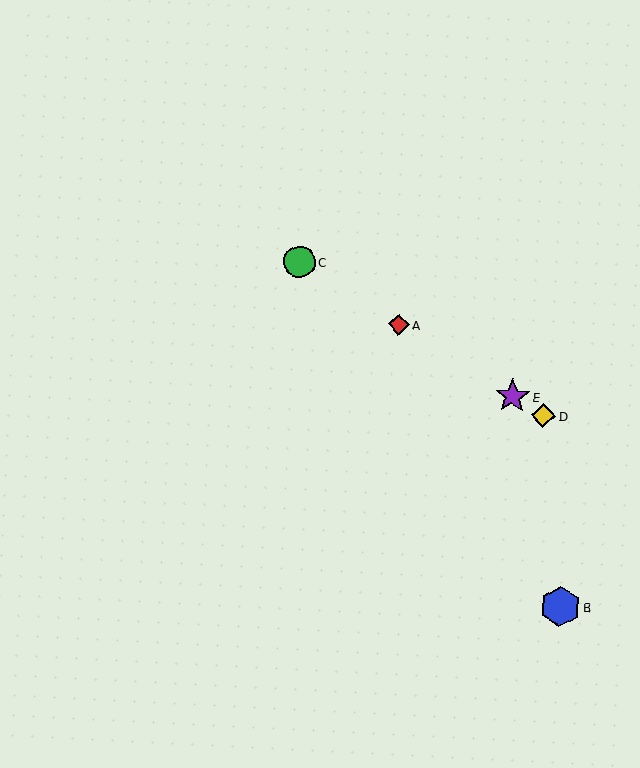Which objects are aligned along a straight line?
Objects A, C, D, E are aligned along a straight line.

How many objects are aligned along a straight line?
4 objects (A, C, D, E) are aligned along a straight line.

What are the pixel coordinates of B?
Object B is at (560, 607).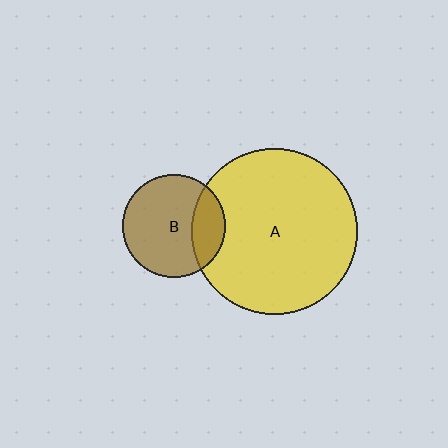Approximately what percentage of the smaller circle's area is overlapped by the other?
Approximately 25%.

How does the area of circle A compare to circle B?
Approximately 2.6 times.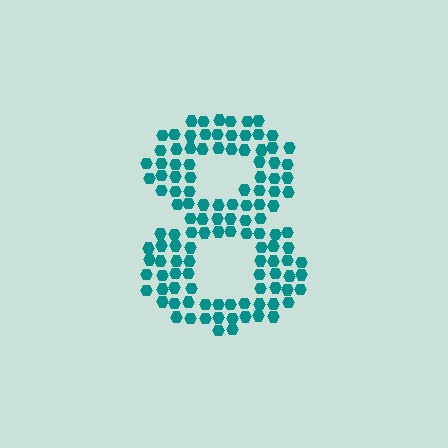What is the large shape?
The large shape is the digit 8.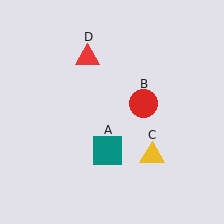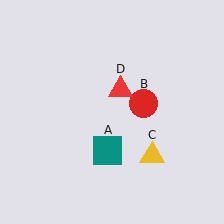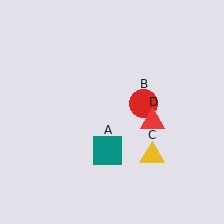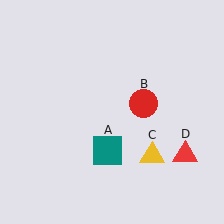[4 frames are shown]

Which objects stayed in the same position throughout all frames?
Teal square (object A) and red circle (object B) and yellow triangle (object C) remained stationary.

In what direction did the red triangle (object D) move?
The red triangle (object D) moved down and to the right.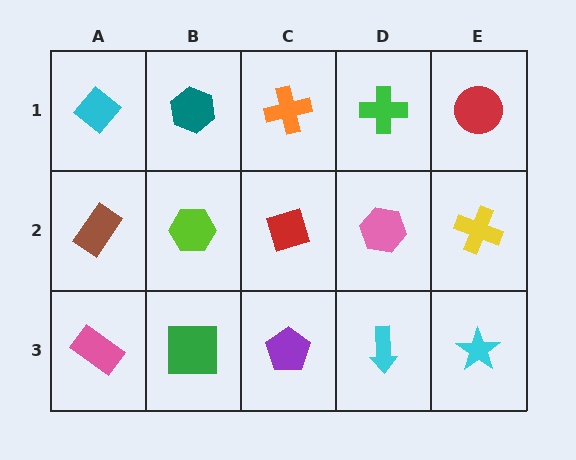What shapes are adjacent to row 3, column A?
A brown rectangle (row 2, column A), a green square (row 3, column B).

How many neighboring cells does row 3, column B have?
3.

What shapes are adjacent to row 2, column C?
An orange cross (row 1, column C), a purple pentagon (row 3, column C), a lime hexagon (row 2, column B), a pink hexagon (row 2, column D).